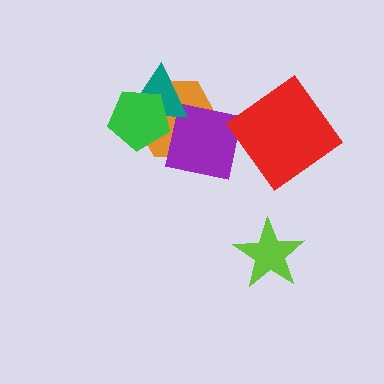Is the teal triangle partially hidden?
Yes, it is partially covered by another shape.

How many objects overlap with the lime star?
0 objects overlap with the lime star.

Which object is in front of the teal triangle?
The green pentagon is in front of the teal triangle.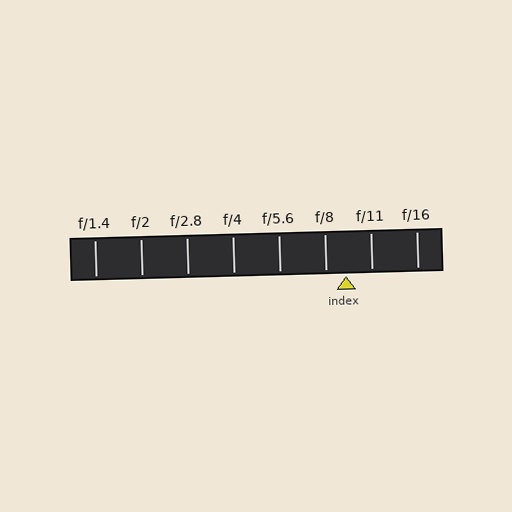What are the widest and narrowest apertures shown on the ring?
The widest aperture shown is f/1.4 and the narrowest is f/16.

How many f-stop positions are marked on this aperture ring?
There are 8 f-stop positions marked.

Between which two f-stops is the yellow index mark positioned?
The index mark is between f/8 and f/11.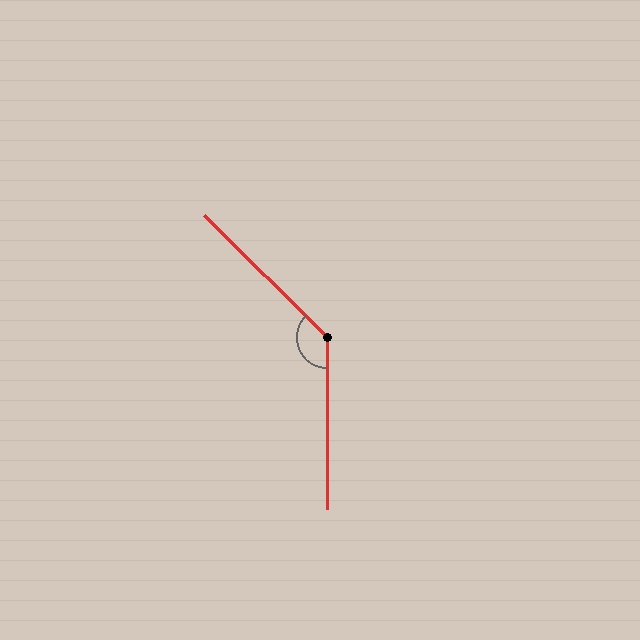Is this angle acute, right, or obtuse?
It is obtuse.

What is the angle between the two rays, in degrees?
Approximately 135 degrees.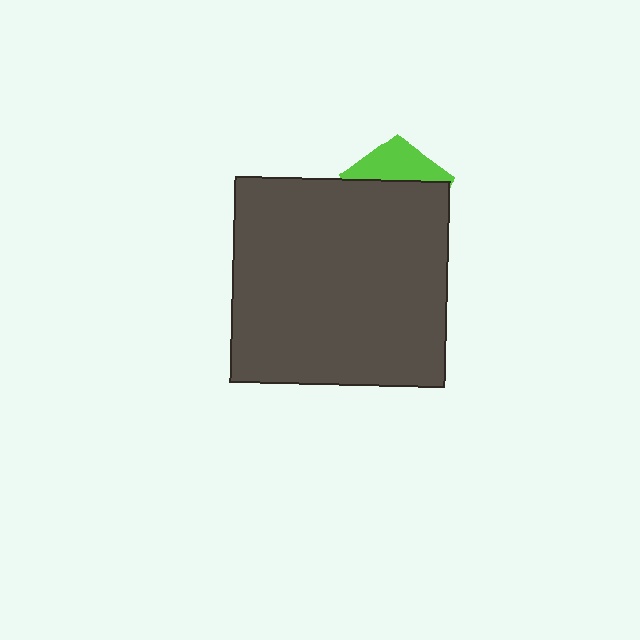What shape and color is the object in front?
The object in front is a dark gray rectangle.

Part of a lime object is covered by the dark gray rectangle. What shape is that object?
It is a pentagon.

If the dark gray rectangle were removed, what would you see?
You would see the complete lime pentagon.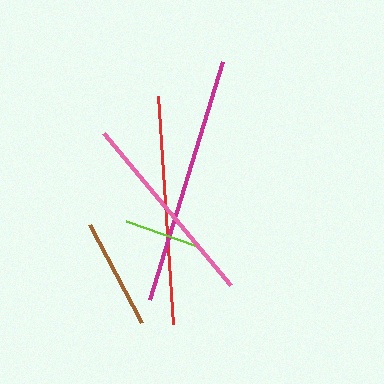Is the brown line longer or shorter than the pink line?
The pink line is longer than the brown line.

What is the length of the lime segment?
The lime segment is approximately 75 pixels long.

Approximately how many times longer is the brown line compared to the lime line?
The brown line is approximately 1.5 times the length of the lime line.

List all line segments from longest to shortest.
From longest to shortest: magenta, red, pink, brown, lime.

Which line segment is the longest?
The magenta line is the longest at approximately 248 pixels.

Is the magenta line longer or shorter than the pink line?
The magenta line is longer than the pink line.